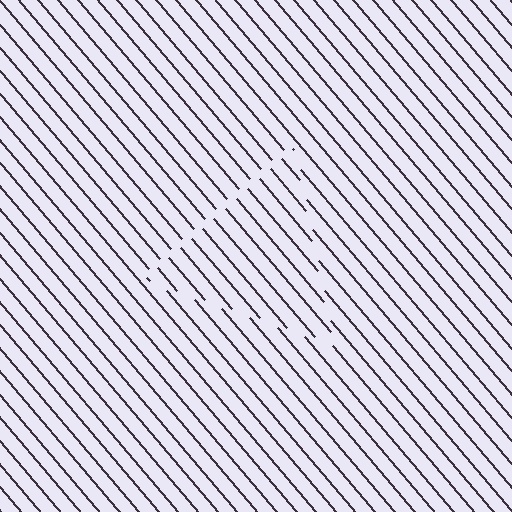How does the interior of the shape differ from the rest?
The interior of the shape contains the same grating, shifted by half a period — the contour is defined by the phase discontinuity where line-ends from the inner and outer gratings abut.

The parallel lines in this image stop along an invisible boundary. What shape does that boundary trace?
An illusory triangle. The interior of the shape contains the same grating, shifted by half a period — the contour is defined by the phase discontinuity where line-ends from the inner and outer gratings abut.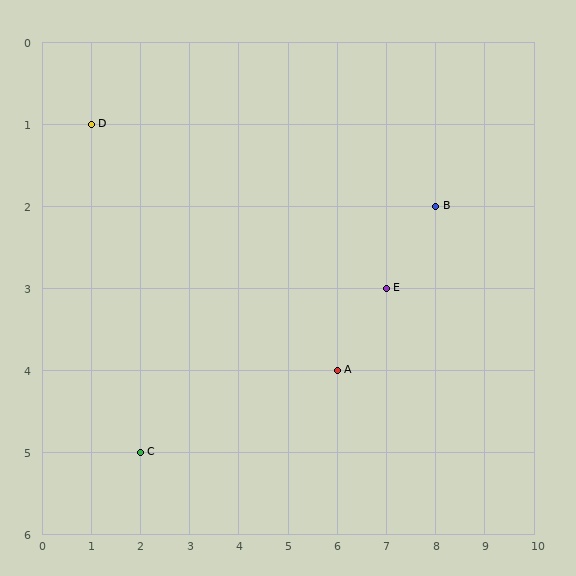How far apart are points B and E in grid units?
Points B and E are 1 column and 1 row apart (about 1.4 grid units diagonally).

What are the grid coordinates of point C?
Point C is at grid coordinates (2, 5).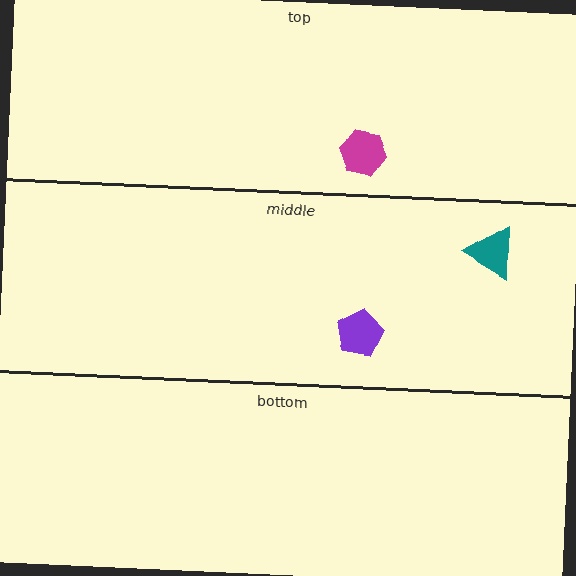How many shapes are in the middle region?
2.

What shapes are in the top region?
The magenta hexagon.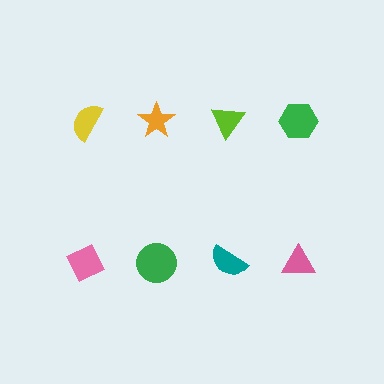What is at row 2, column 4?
A pink triangle.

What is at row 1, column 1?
A yellow semicircle.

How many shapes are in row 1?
4 shapes.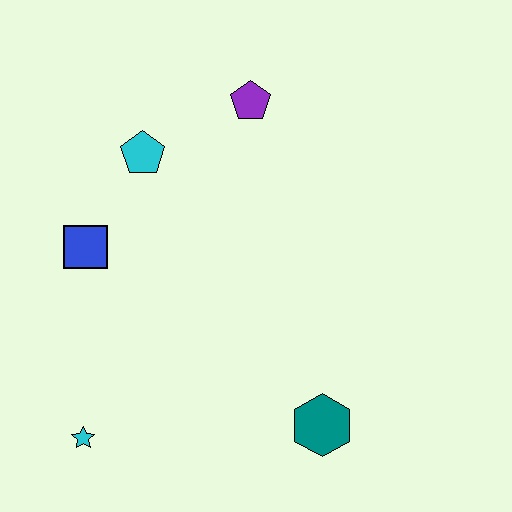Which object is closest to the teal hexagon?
The cyan star is closest to the teal hexagon.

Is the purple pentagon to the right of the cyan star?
Yes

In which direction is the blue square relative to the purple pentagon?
The blue square is to the left of the purple pentagon.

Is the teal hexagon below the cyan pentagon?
Yes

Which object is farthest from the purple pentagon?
The cyan star is farthest from the purple pentagon.